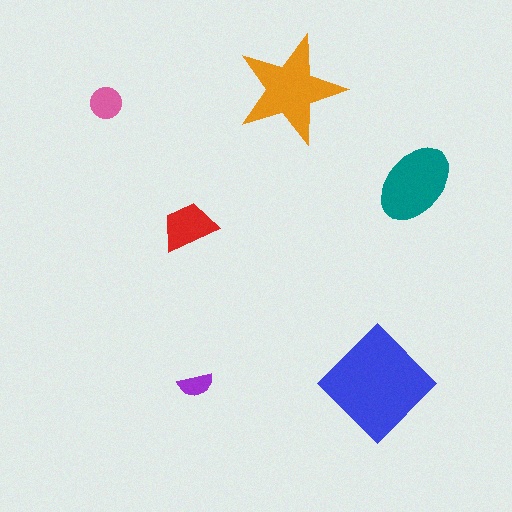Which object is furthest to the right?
The teal ellipse is rightmost.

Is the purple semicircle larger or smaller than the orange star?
Smaller.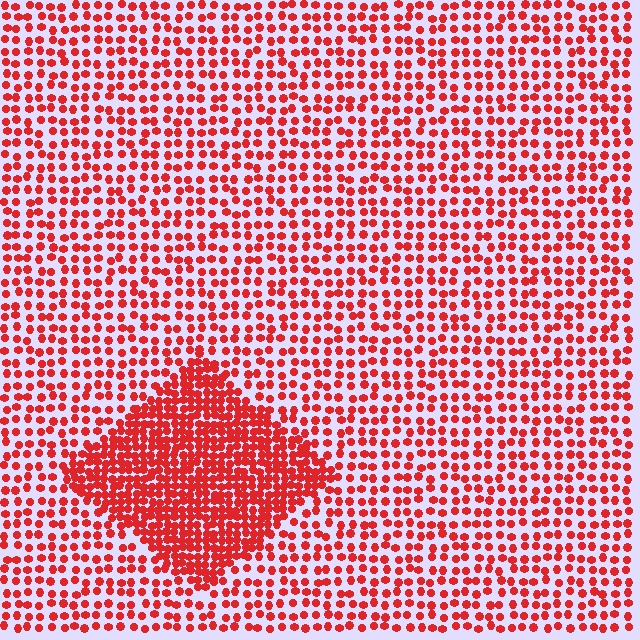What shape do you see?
I see a diamond.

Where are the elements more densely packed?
The elements are more densely packed inside the diamond boundary.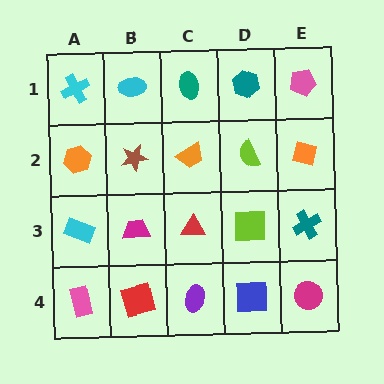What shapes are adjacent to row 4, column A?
A cyan rectangle (row 3, column A), a red square (row 4, column B).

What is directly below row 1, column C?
An orange trapezoid.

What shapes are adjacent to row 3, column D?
A lime semicircle (row 2, column D), a blue square (row 4, column D), a red triangle (row 3, column C), a teal cross (row 3, column E).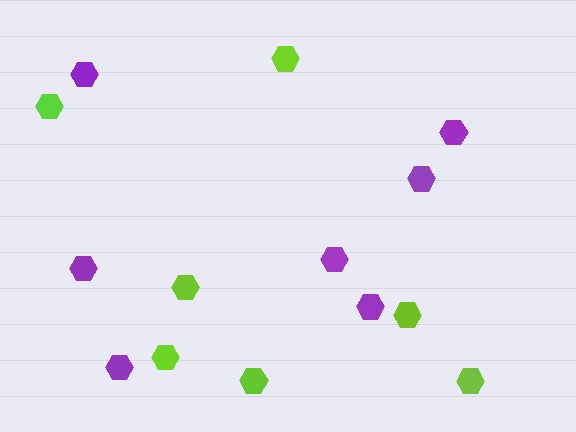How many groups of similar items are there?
There are 2 groups: one group of purple hexagons (7) and one group of lime hexagons (7).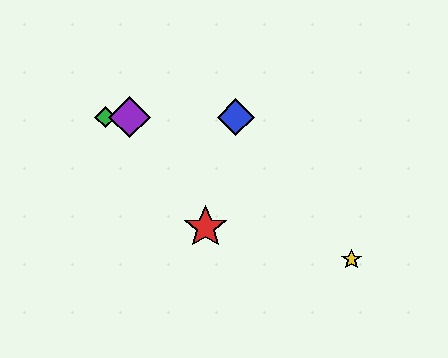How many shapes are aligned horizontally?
3 shapes (the blue diamond, the green diamond, the purple diamond) are aligned horizontally.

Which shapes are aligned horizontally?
The blue diamond, the green diamond, the purple diamond are aligned horizontally.